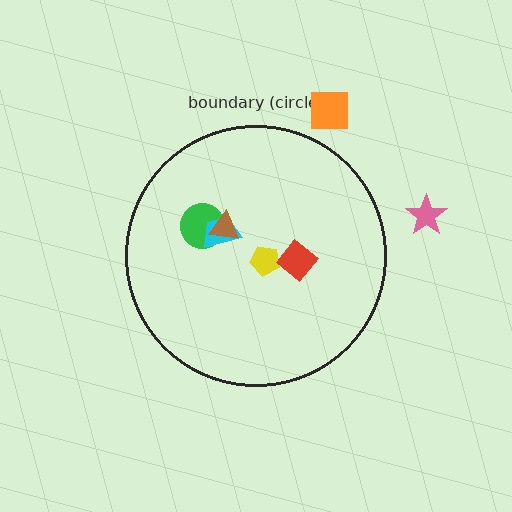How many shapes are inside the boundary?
5 inside, 2 outside.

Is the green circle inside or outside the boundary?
Inside.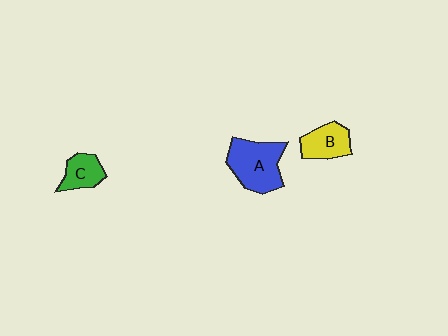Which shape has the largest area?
Shape A (blue).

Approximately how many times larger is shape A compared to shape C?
Approximately 2.0 times.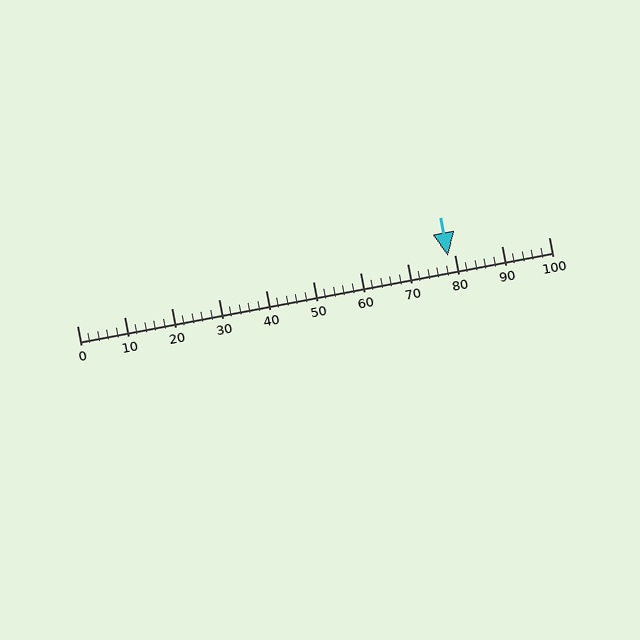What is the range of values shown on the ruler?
The ruler shows values from 0 to 100.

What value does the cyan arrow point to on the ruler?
The cyan arrow points to approximately 79.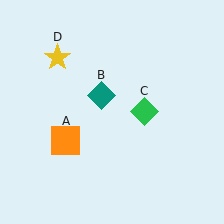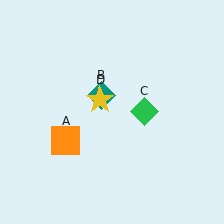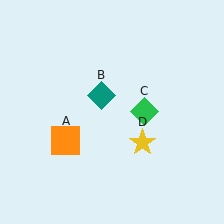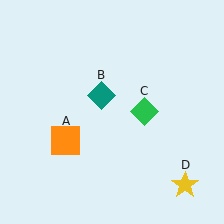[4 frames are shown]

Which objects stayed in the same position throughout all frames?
Orange square (object A) and teal diamond (object B) and green diamond (object C) remained stationary.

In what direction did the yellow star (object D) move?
The yellow star (object D) moved down and to the right.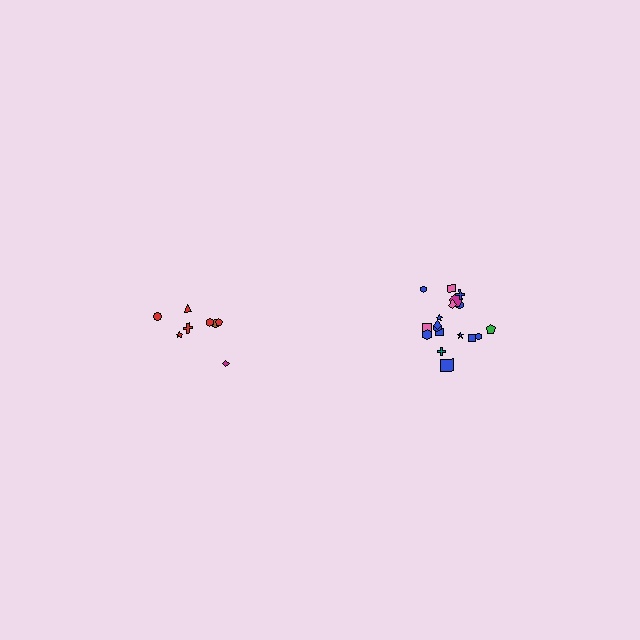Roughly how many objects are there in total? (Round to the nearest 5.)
Roughly 25 objects in total.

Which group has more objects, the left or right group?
The right group.